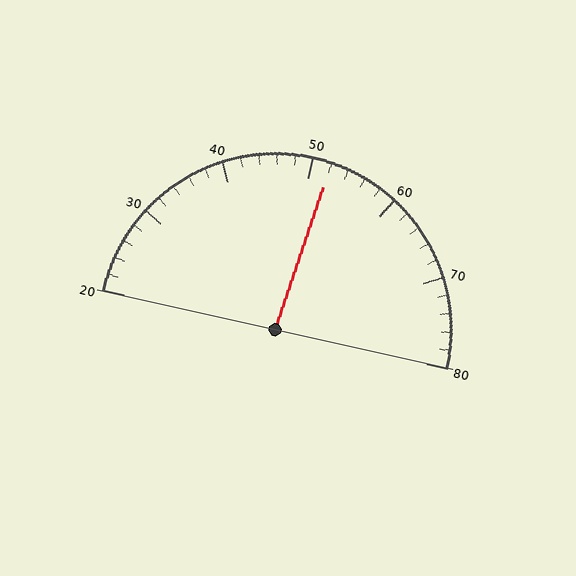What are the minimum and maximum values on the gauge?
The gauge ranges from 20 to 80.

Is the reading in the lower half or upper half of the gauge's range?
The reading is in the upper half of the range (20 to 80).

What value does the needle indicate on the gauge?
The needle indicates approximately 52.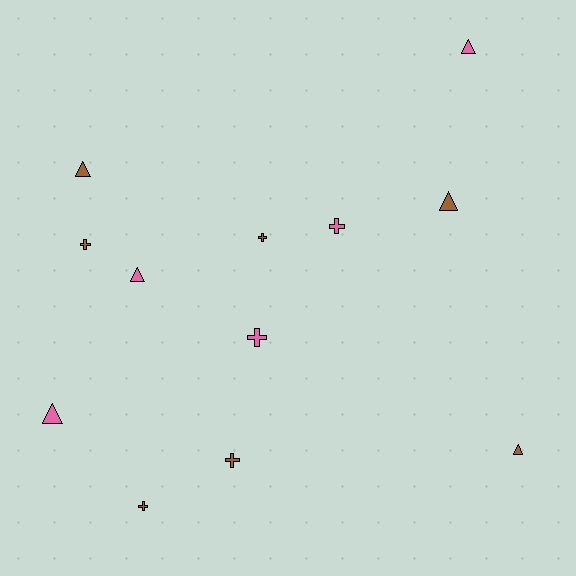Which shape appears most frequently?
Triangle, with 6 objects.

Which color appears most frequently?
Brown, with 7 objects.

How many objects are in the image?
There are 12 objects.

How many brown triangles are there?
There are 3 brown triangles.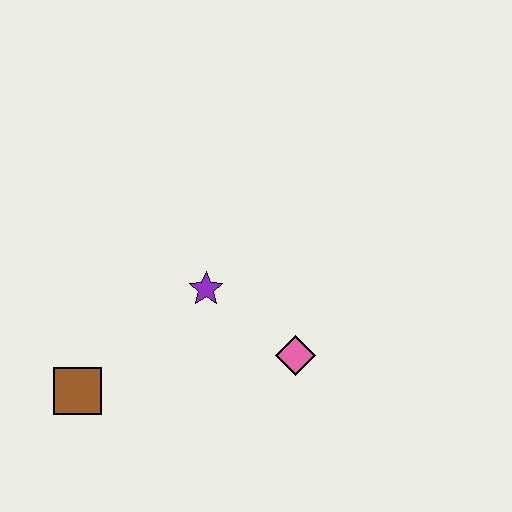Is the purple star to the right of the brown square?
Yes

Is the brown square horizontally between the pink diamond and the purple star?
No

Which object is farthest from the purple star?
The brown square is farthest from the purple star.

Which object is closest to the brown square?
The purple star is closest to the brown square.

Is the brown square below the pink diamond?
Yes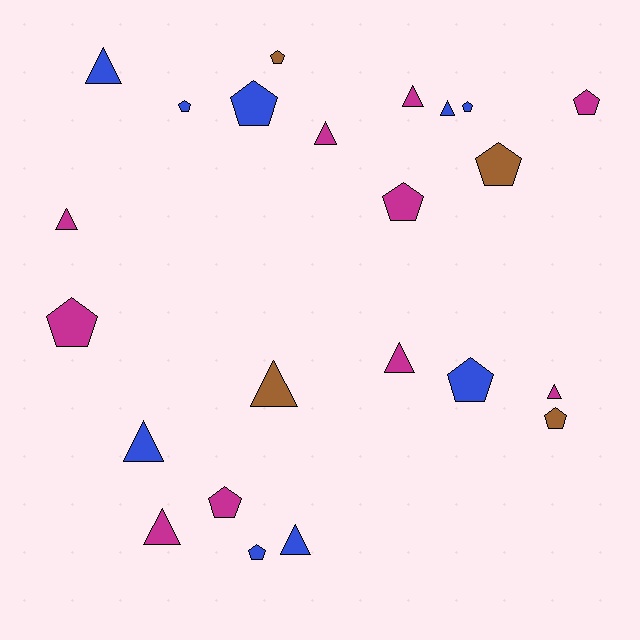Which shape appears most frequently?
Pentagon, with 12 objects.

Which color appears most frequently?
Magenta, with 10 objects.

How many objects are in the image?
There are 23 objects.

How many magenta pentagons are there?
There are 4 magenta pentagons.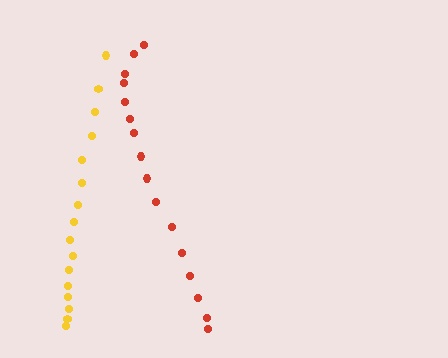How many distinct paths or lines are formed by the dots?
There are 2 distinct paths.